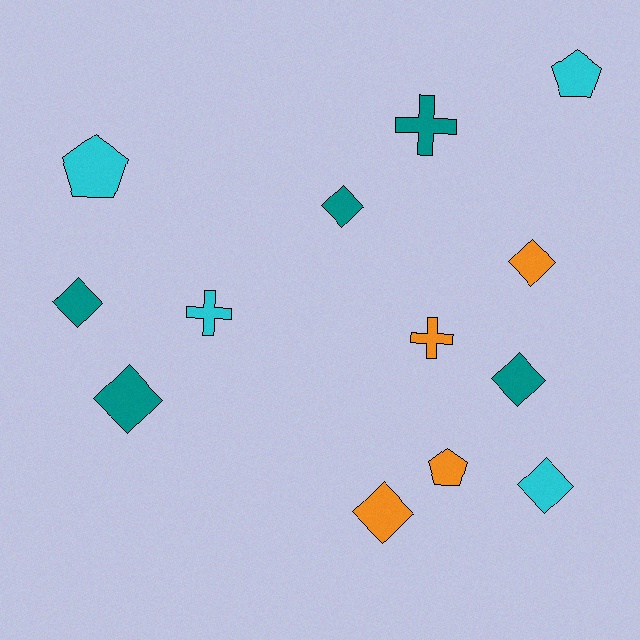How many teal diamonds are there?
There are 4 teal diamonds.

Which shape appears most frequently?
Diamond, with 7 objects.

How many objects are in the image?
There are 13 objects.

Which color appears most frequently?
Teal, with 5 objects.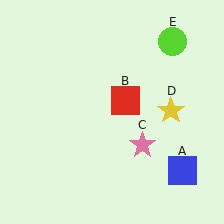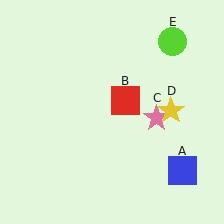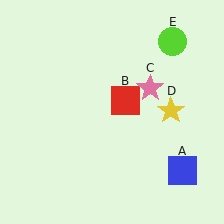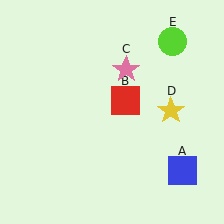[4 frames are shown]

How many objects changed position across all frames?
1 object changed position: pink star (object C).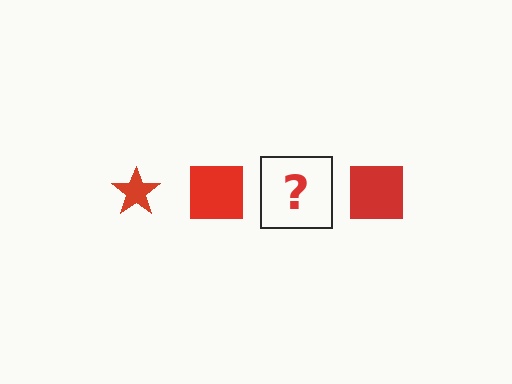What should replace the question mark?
The question mark should be replaced with a red star.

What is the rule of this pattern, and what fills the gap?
The rule is that the pattern cycles through star, square shapes in red. The gap should be filled with a red star.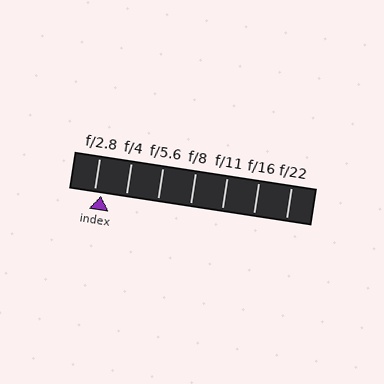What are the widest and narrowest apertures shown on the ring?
The widest aperture shown is f/2.8 and the narrowest is f/22.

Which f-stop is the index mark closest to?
The index mark is closest to f/2.8.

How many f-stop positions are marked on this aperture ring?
There are 7 f-stop positions marked.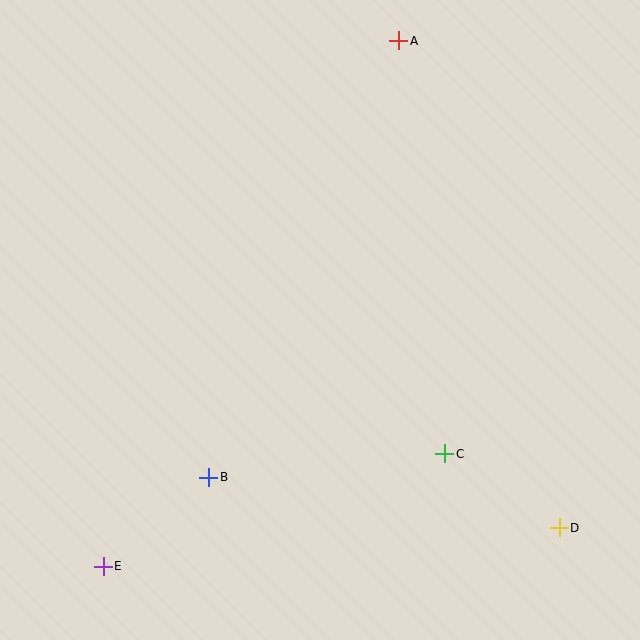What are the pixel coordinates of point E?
Point E is at (103, 566).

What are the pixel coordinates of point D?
Point D is at (559, 528).